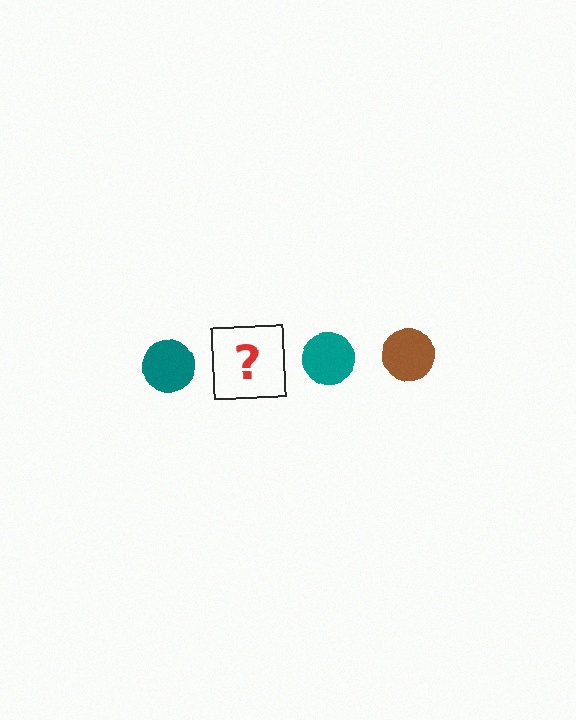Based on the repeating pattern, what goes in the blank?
The blank should be a brown circle.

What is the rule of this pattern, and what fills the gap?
The rule is that the pattern cycles through teal, brown circles. The gap should be filled with a brown circle.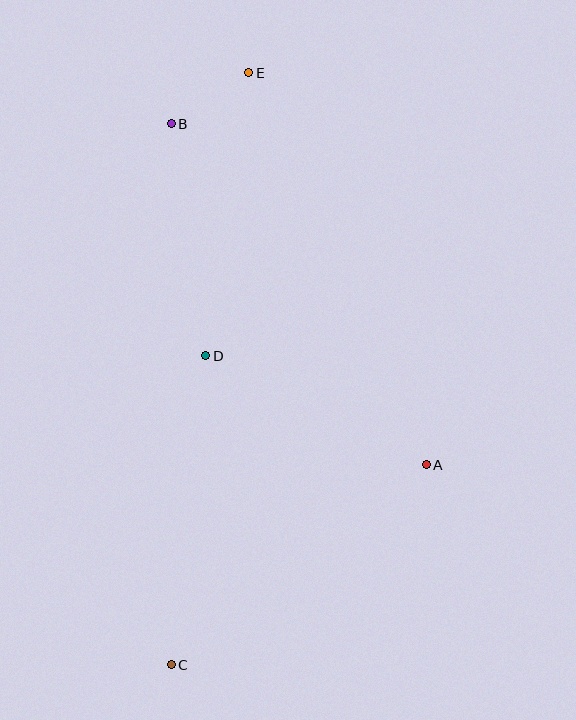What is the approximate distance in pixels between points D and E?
The distance between D and E is approximately 287 pixels.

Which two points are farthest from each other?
Points C and E are farthest from each other.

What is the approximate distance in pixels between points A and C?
The distance between A and C is approximately 324 pixels.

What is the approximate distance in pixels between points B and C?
The distance between B and C is approximately 541 pixels.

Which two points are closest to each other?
Points B and E are closest to each other.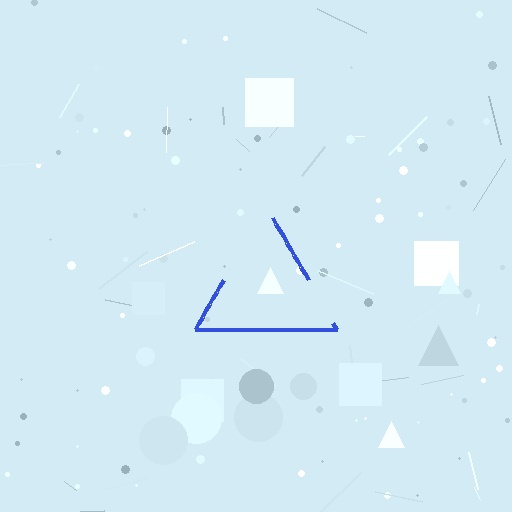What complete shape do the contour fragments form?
The contour fragments form a triangle.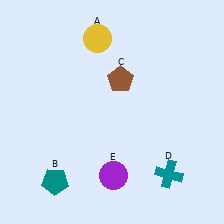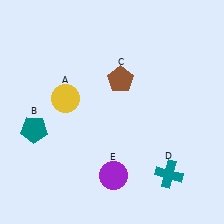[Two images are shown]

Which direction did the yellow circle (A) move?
The yellow circle (A) moved down.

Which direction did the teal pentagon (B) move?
The teal pentagon (B) moved up.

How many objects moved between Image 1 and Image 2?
2 objects moved between the two images.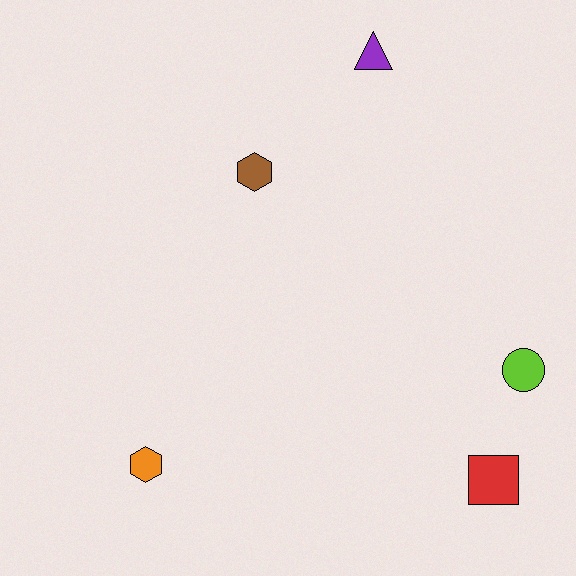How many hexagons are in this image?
There are 2 hexagons.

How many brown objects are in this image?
There is 1 brown object.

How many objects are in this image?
There are 5 objects.